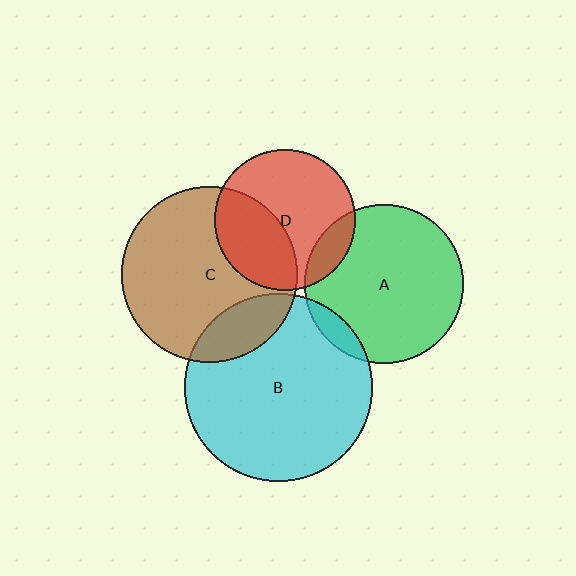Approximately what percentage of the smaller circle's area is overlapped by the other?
Approximately 40%.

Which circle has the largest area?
Circle B (cyan).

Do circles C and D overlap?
Yes.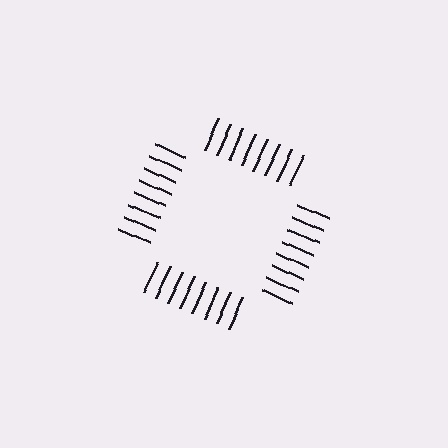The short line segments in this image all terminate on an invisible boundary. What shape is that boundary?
An illusory square — the line segments terminate on its edges but no continuous stroke is drawn.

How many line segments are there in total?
32 — 8 along each of the 4 edges.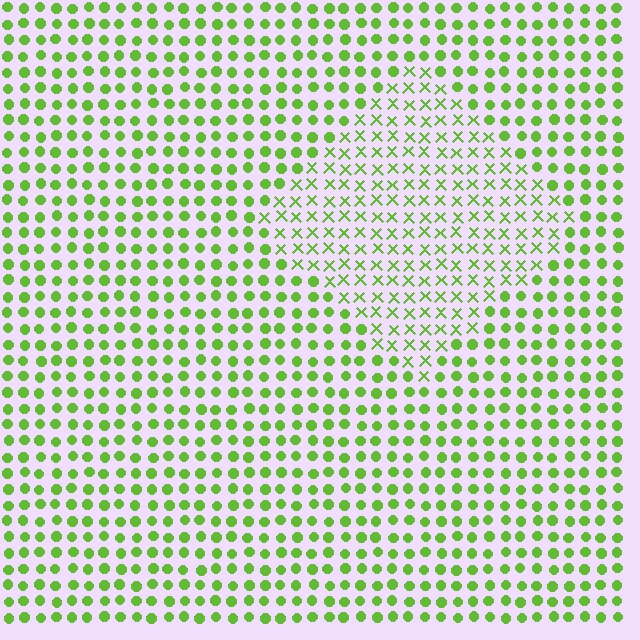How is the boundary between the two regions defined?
The boundary is defined by a change in element shape: X marks inside vs. circles outside. All elements share the same color and spacing.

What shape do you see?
I see a diamond.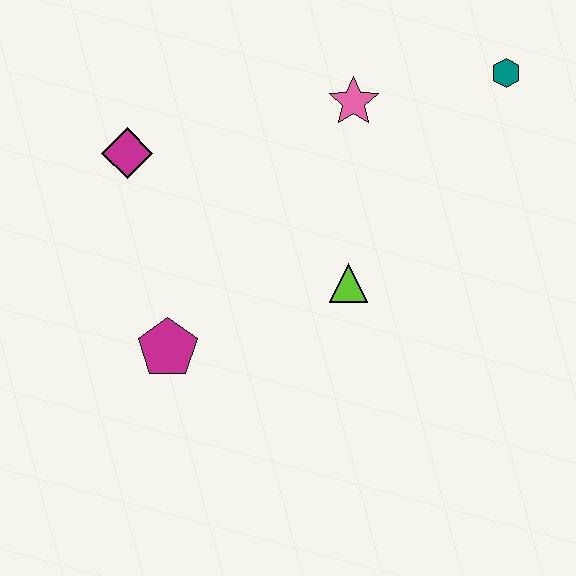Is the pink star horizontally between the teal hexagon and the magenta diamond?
Yes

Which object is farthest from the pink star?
The magenta pentagon is farthest from the pink star.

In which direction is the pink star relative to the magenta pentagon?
The pink star is above the magenta pentagon.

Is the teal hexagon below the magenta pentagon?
No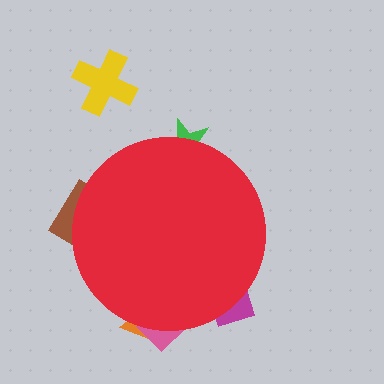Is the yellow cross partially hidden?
No, the yellow cross is fully visible.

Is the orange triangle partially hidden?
Yes, the orange triangle is partially hidden behind the red circle.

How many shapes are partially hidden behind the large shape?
5 shapes are partially hidden.